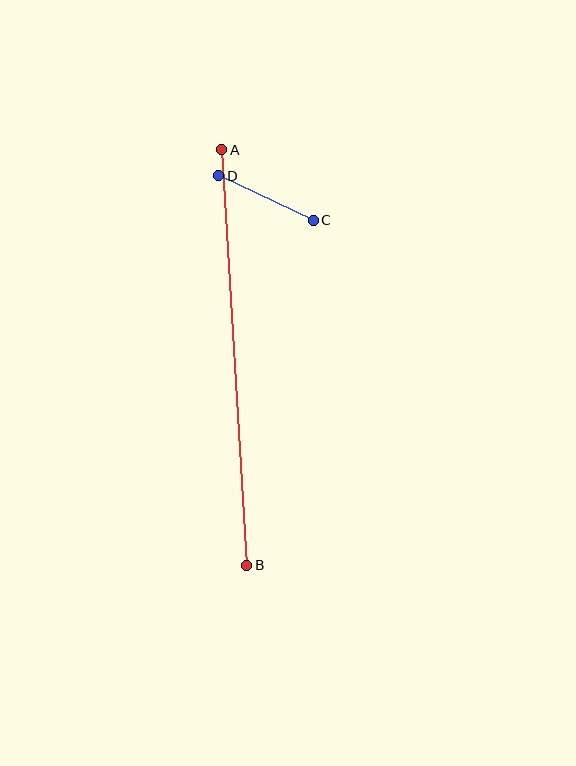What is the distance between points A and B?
The distance is approximately 416 pixels.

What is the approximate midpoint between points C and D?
The midpoint is at approximately (266, 198) pixels.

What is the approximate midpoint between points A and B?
The midpoint is at approximately (234, 357) pixels.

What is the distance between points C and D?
The distance is approximately 105 pixels.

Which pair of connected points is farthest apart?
Points A and B are farthest apart.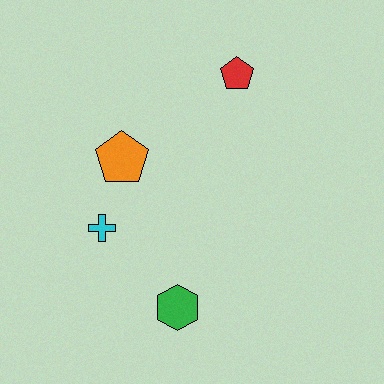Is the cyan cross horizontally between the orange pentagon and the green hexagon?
No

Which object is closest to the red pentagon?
The orange pentagon is closest to the red pentagon.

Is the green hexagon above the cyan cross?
No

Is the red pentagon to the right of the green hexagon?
Yes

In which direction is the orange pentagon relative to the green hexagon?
The orange pentagon is above the green hexagon.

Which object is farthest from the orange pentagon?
The green hexagon is farthest from the orange pentagon.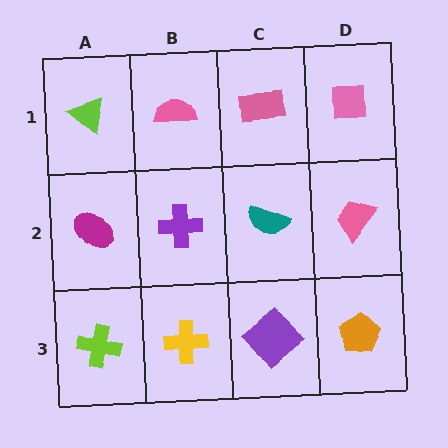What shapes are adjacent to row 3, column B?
A purple cross (row 2, column B), a lime cross (row 3, column A), a purple diamond (row 3, column C).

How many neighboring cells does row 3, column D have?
2.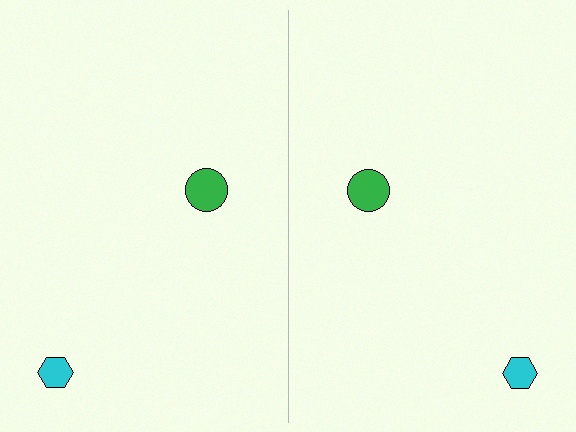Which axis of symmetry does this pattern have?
The pattern has a vertical axis of symmetry running through the center of the image.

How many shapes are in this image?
There are 4 shapes in this image.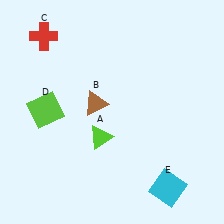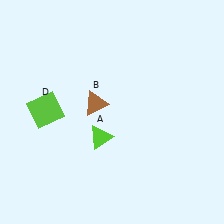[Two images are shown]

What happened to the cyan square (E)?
The cyan square (E) was removed in Image 2. It was in the bottom-right area of Image 1.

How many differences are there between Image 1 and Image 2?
There are 2 differences between the two images.